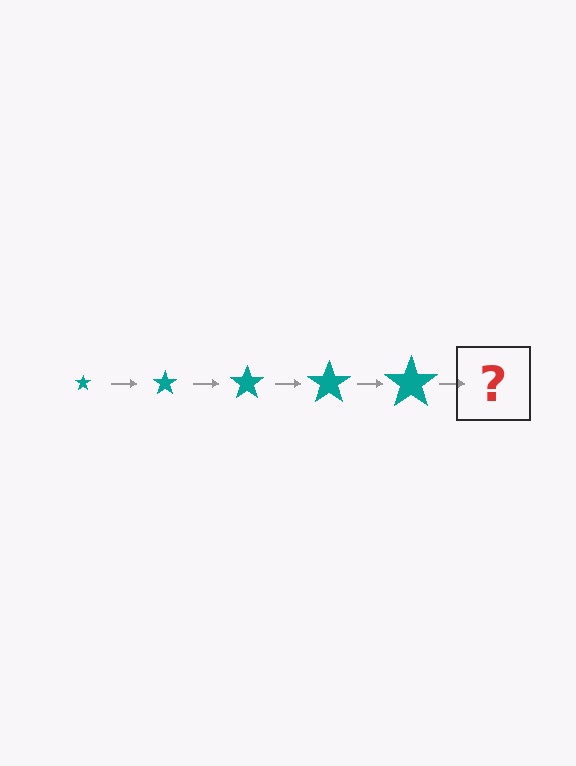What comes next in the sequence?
The next element should be a teal star, larger than the previous one.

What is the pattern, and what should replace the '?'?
The pattern is that the star gets progressively larger each step. The '?' should be a teal star, larger than the previous one.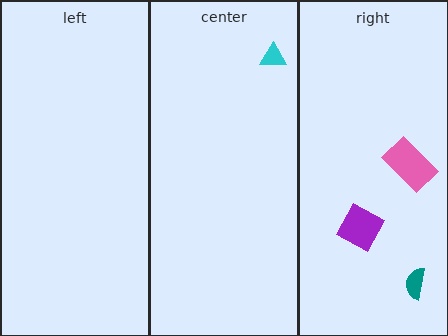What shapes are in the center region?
The cyan triangle.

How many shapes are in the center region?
1.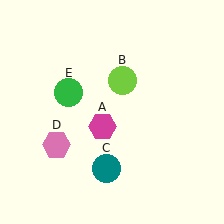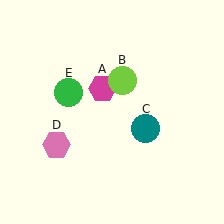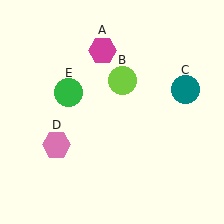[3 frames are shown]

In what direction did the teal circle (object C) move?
The teal circle (object C) moved up and to the right.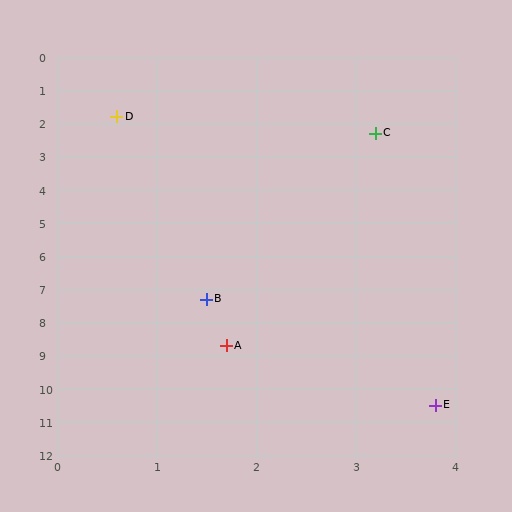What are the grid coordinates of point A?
Point A is at approximately (1.7, 8.7).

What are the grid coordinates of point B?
Point B is at approximately (1.5, 7.3).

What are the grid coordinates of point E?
Point E is at approximately (3.8, 10.5).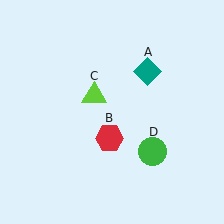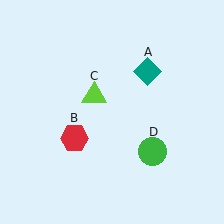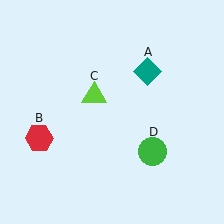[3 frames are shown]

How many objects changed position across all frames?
1 object changed position: red hexagon (object B).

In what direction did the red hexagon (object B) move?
The red hexagon (object B) moved left.